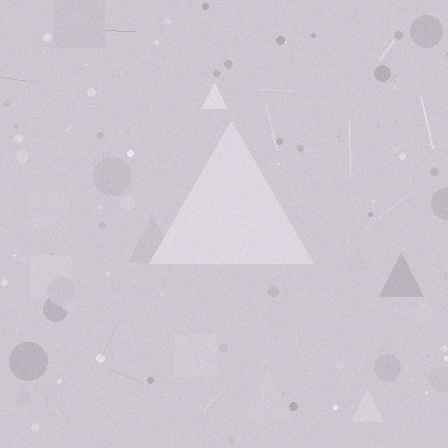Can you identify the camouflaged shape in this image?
The camouflaged shape is a triangle.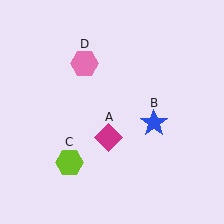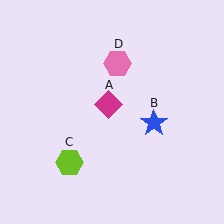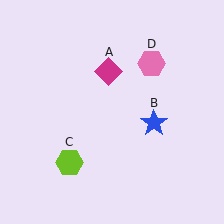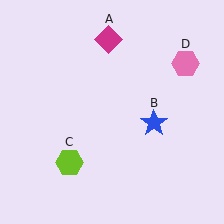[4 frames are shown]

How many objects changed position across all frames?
2 objects changed position: magenta diamond (object A), pink hexagon (object D).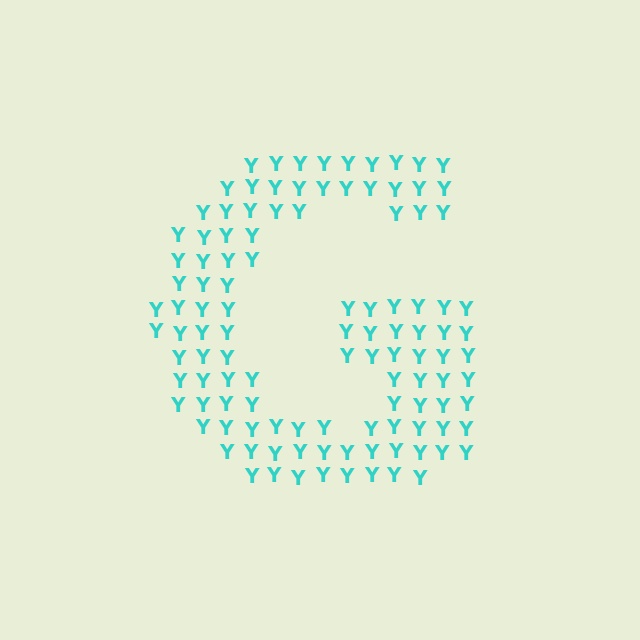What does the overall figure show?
The overall figure shows the letter G.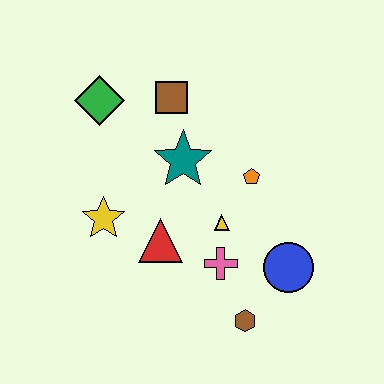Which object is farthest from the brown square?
The brown hexagon is farthest from the brown square.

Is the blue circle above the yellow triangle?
No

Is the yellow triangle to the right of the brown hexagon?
No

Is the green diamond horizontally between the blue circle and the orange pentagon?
No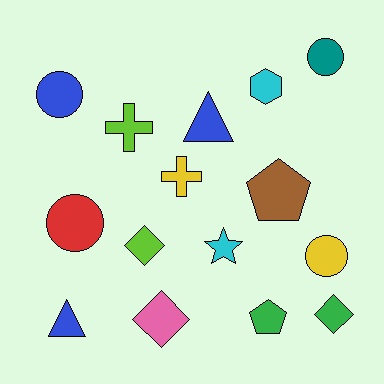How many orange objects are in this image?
There are no orange objects.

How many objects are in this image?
There are 15 objects.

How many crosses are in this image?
There are 2 crosses.